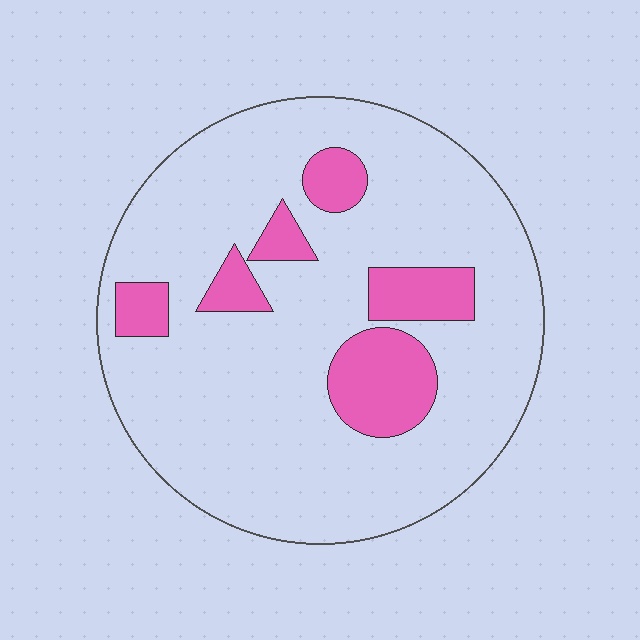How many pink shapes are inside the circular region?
6.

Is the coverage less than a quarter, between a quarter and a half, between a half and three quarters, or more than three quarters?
Less than a quarter.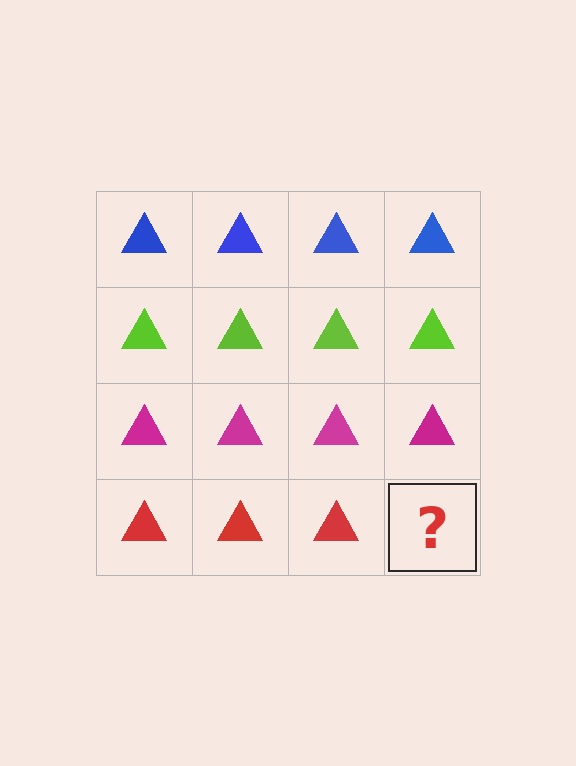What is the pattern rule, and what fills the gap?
The rule is that each row has a consistent color. The gap should be filled with a red triangle.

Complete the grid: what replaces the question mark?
The question mark should be replaced with a red triangle.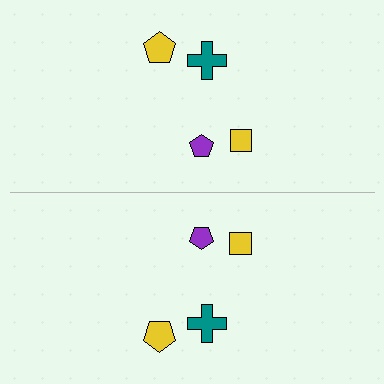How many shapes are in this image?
There are 8 shapes in this image.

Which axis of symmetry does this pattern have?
The pattern has a horizontal axis of symmetry running through the center of the image.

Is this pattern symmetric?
Yes, this pattern has bilateral (reflection) symmetry.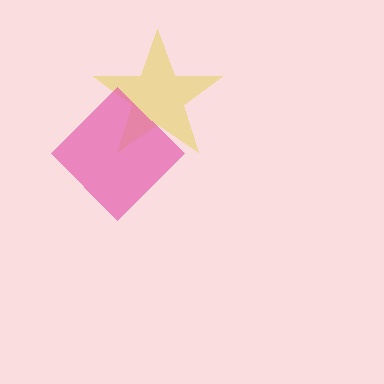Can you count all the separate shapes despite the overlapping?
Yes, there are 2 separate shapes.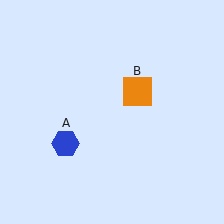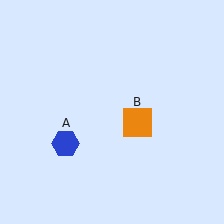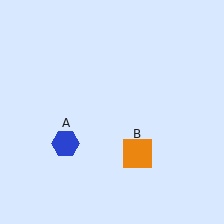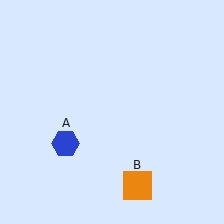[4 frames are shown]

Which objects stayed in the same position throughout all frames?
Blue hexagon (object A) remained stationary.